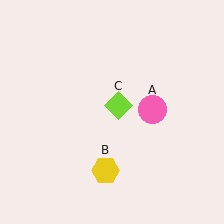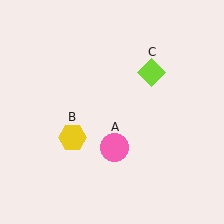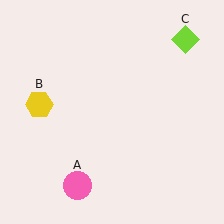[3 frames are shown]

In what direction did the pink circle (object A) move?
The pink circle (object A) moved down and to the left.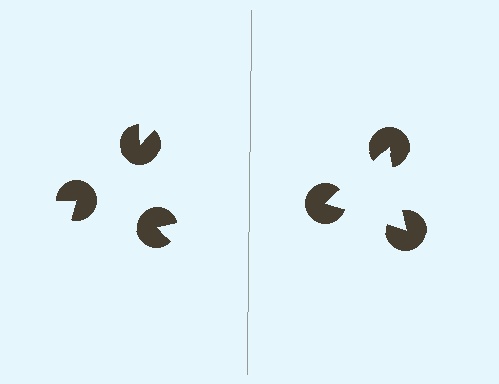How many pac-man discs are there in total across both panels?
6 — 3 on each side.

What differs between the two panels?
The pac-man discs are positioned identically on both sides; only the wedge orientations differ. On the right they align to a triangle; on the left they are misaligned.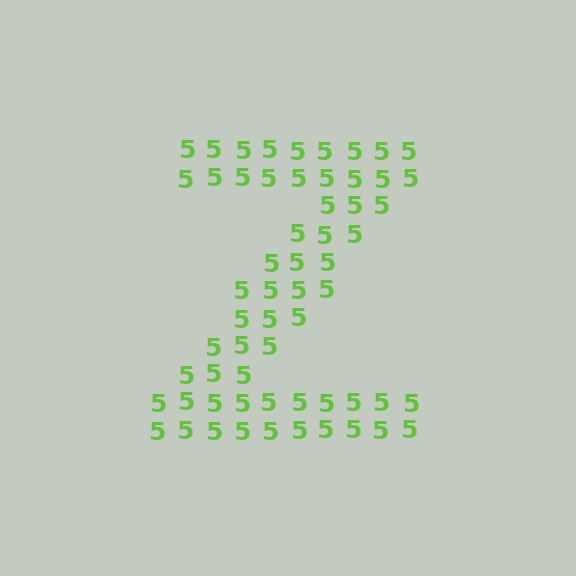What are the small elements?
The small elements are digit 5's.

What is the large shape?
The large shape is the letter Z.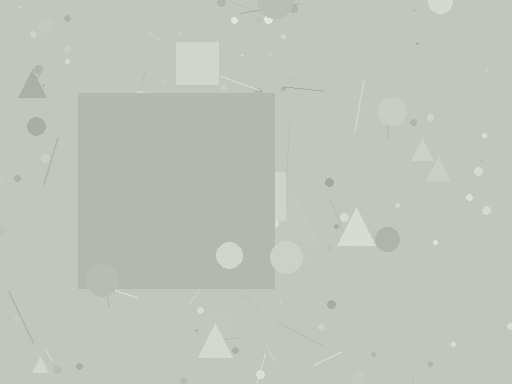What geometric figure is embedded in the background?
A square is embedded in the background.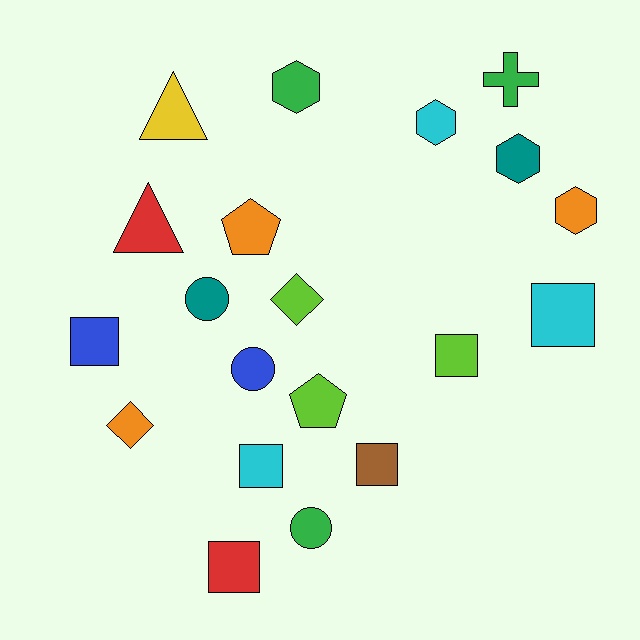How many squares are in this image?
There are 6 squares.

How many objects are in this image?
There are 20 objects.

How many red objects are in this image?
There are 2 red objects.